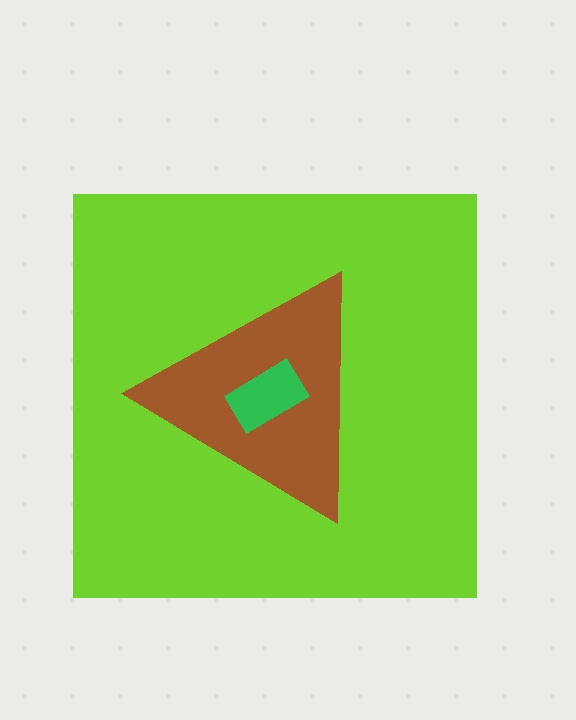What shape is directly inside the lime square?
The brown triangle.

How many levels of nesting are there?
3.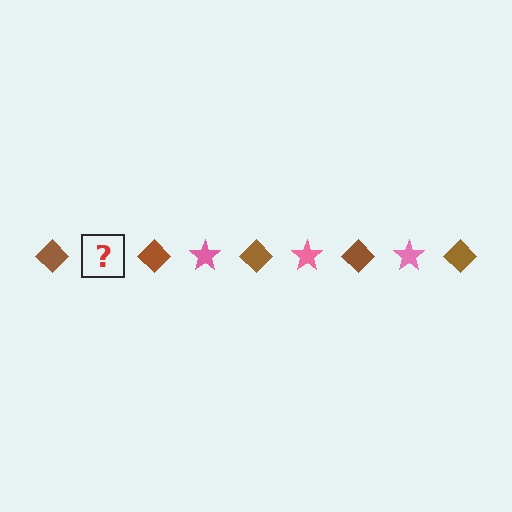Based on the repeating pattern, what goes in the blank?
The blank should be a pink star.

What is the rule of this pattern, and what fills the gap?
The rule is that the pattern alternates between brown diamond and pink star. The gap should be filled with a pink star.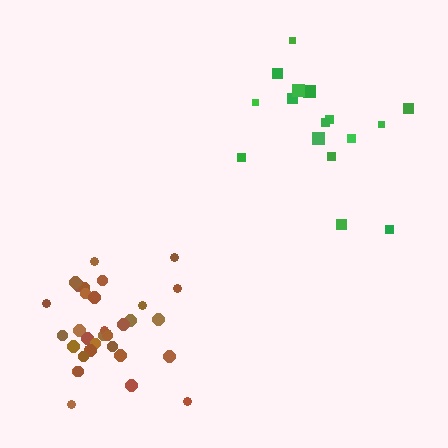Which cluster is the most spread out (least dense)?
Green.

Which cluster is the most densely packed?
Brown.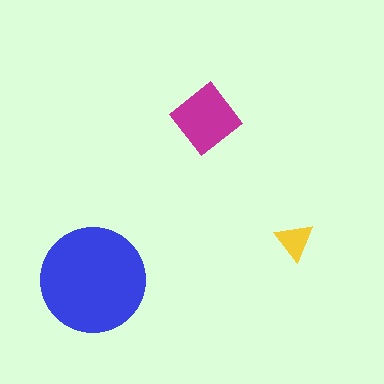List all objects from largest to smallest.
The blue circle, the magenta diamond, the yellow triangle.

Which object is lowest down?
The blue circle is bottommost.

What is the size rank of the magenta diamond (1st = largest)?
2nd.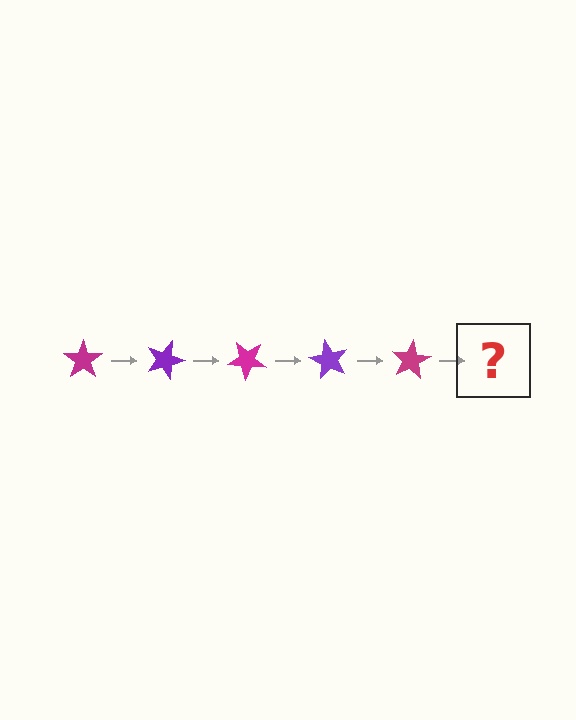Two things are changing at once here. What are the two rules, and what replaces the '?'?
The two rules are that it rotates 20 degrees each step and the color cycles through magenta and purple. The '?' should be a purple star, rotated 100 degrees from the start.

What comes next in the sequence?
The next element should be a purple star, rotated 100 degrees from the start.